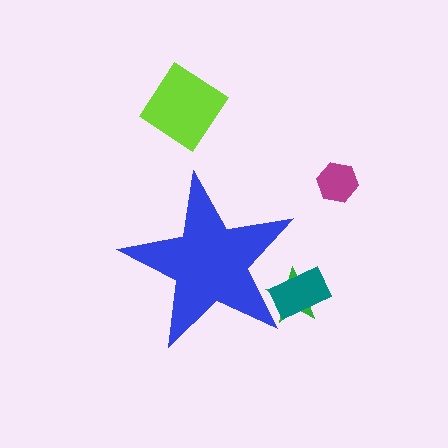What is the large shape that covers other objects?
A blue star.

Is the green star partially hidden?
Yes, the green star is partially hidden behind the blue star.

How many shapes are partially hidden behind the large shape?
2 shapes are partially hidden.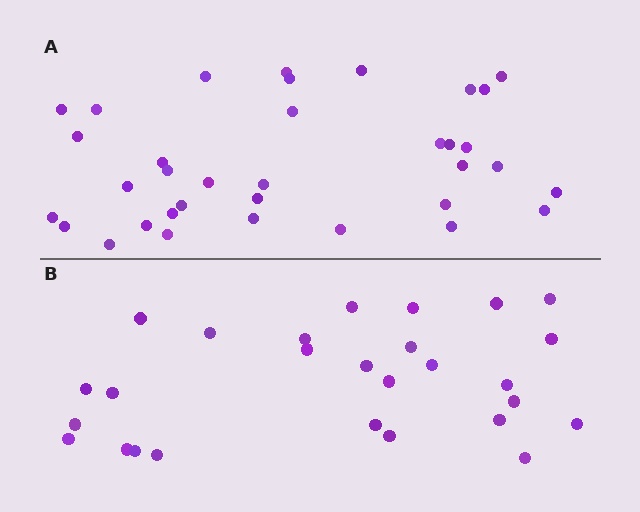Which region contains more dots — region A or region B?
Region A (the top region) has more dots.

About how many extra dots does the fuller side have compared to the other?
Region A has roughly 8 or so more dots than region B.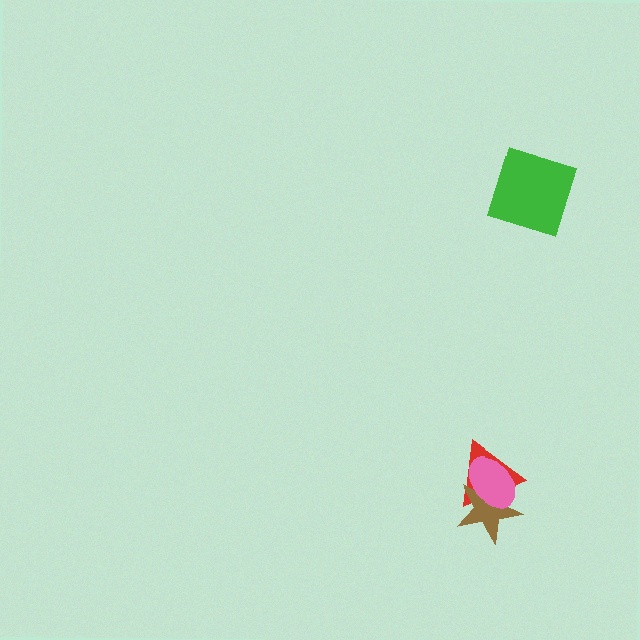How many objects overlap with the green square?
0 objects overlap with the green square.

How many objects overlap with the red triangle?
2 objects overlap with the red triangle.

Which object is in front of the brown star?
The pink ellipse is in front of the brown star.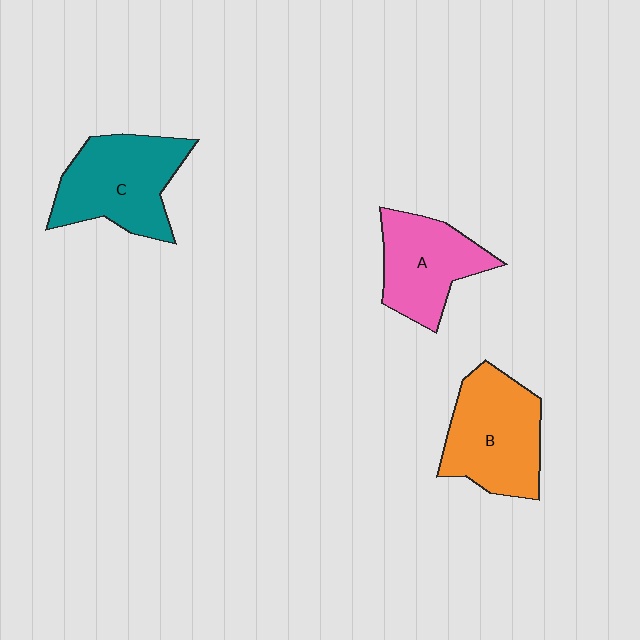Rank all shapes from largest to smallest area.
From largest to smallest: B (orange), C (teal), A (pink).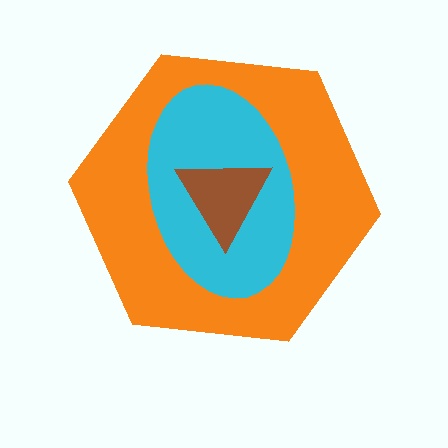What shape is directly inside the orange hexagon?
The cyan ellipse.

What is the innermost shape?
The brown triangle.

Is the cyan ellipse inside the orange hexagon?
Yes.